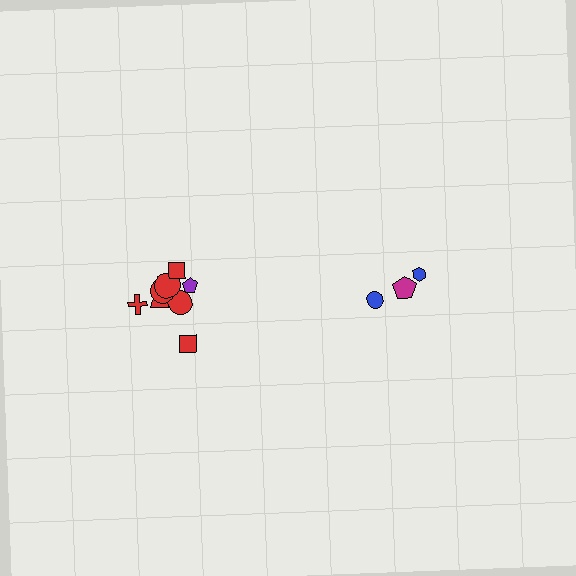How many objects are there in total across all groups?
There are 11 objects.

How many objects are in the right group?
There are 3 objects.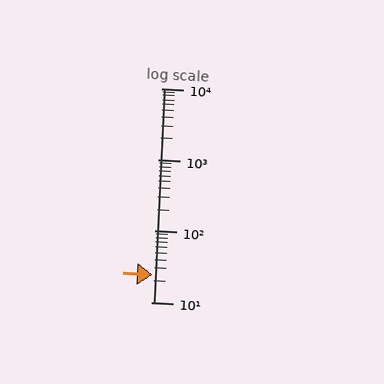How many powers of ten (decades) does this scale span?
The scale spans 3 decades, from 10 to 10000.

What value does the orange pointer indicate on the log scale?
The pointer indicates approximately 24.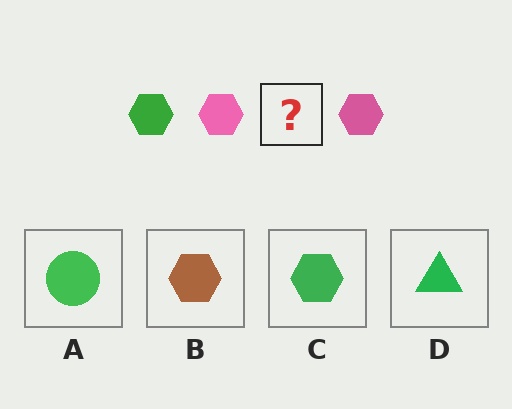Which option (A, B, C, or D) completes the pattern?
C.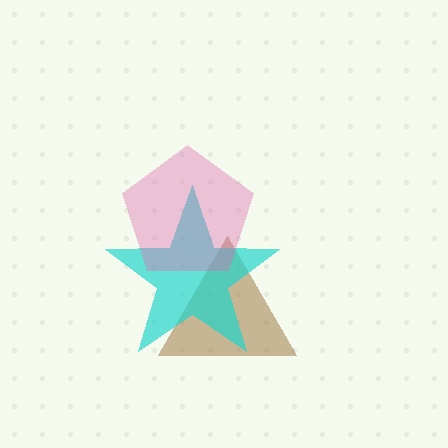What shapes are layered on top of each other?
The layered shapes are: a brown triangle, a cyan star, a pink pentagon.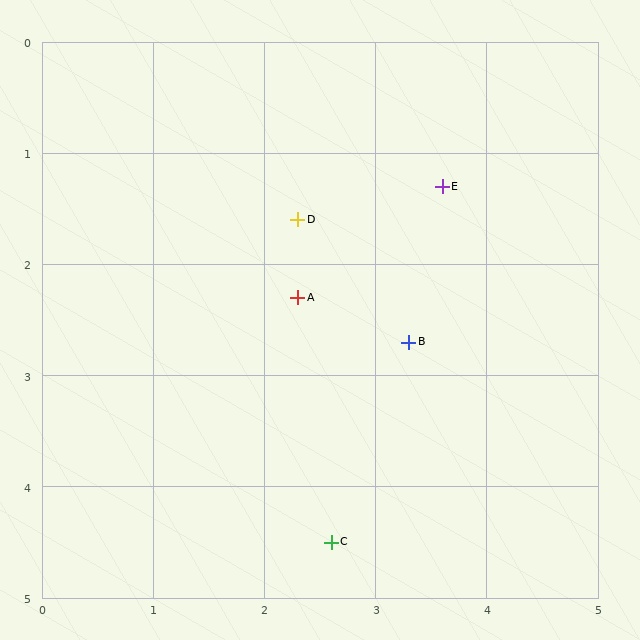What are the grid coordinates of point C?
Point C is at approximately (2.6, 4.5).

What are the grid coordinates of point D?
Point D is at approximately (2.3, 1.6).